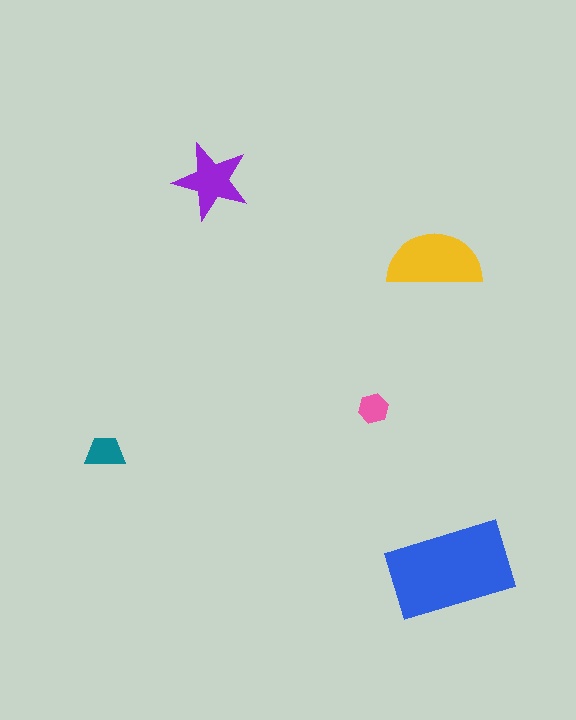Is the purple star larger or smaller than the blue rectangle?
Smaller.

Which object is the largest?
The blue rectangle.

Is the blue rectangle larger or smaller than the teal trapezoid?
Larger.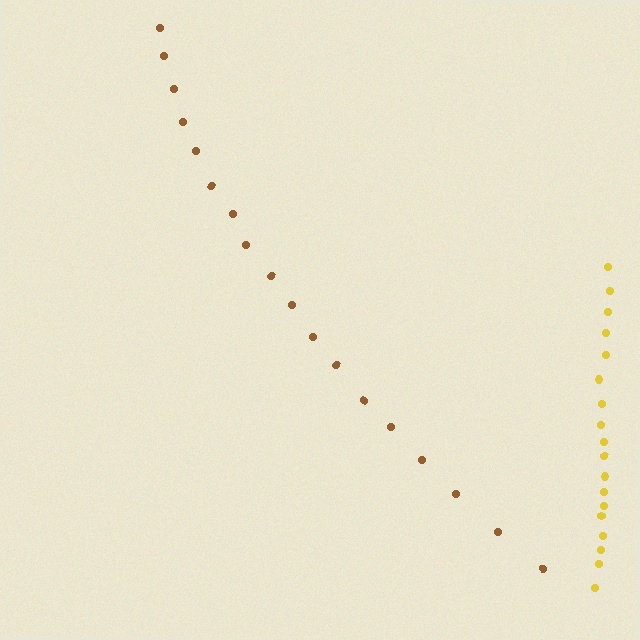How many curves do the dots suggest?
There are 2 distinct paths.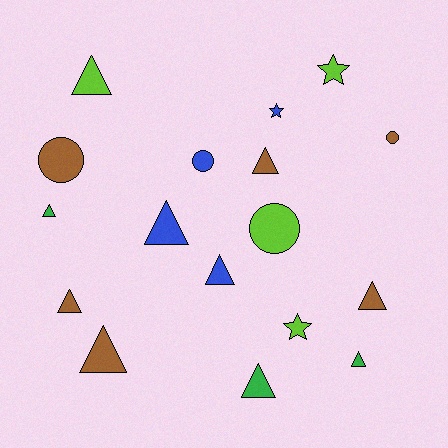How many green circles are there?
There are no green circles.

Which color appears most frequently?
Brown, with 6 objects.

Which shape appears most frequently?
Triangle, with 10 objects.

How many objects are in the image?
There are 17 objects.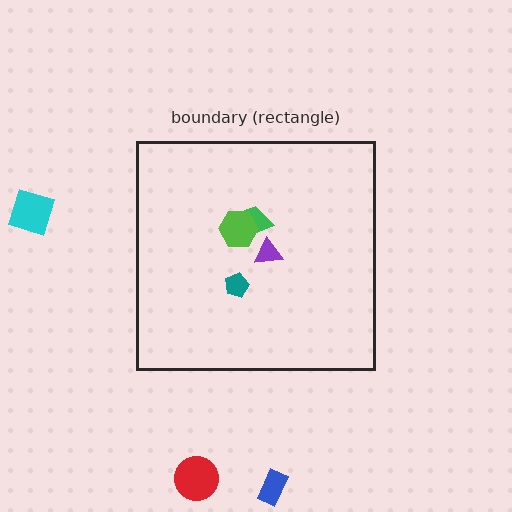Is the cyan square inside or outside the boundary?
Outside.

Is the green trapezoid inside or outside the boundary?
Inside.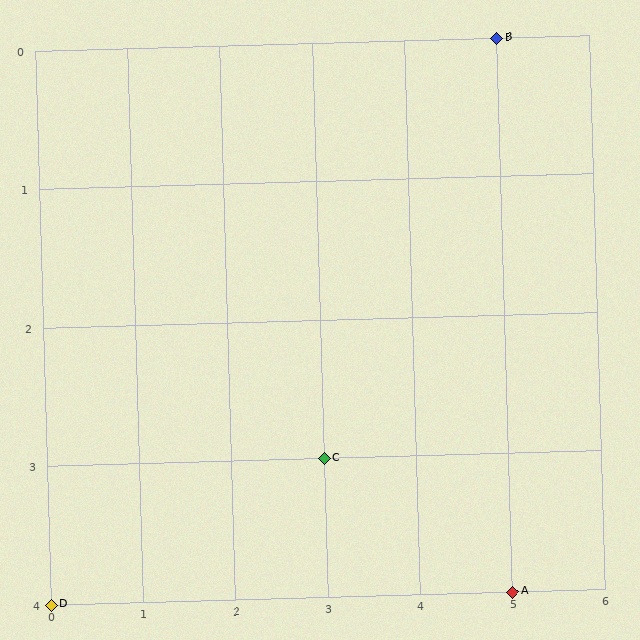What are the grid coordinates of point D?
Point D is at grid coordinates (0, 4).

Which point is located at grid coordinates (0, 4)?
Point D is at (0, 4).